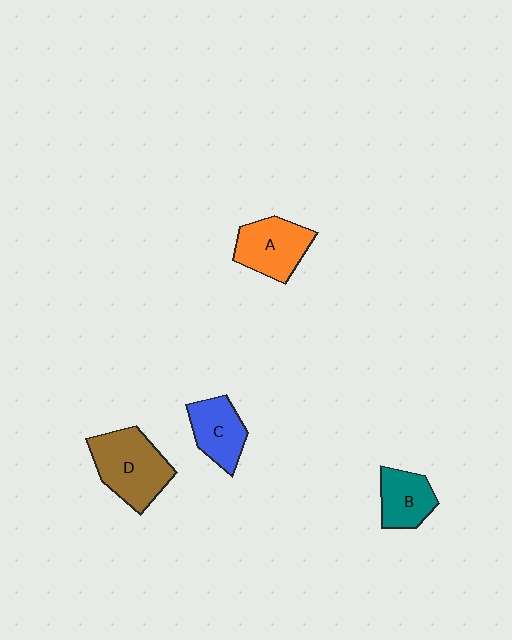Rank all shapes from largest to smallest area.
From largest to smallest: D (brown), A (orange), C (blue), B (teal).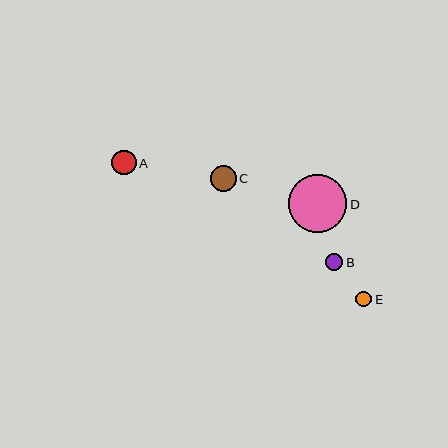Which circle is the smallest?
Circle E is the smallest with a size of approximately 16 pixels.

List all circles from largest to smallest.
From largest to smallest: D, C, A, B, E.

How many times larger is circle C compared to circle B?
Circle C is approximately 1.5 times the size of circle B.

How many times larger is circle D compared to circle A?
Circle D is approximately 2.4 times the size of circle A.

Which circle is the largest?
Circle D is the largest with a size of approximately 58 pixels.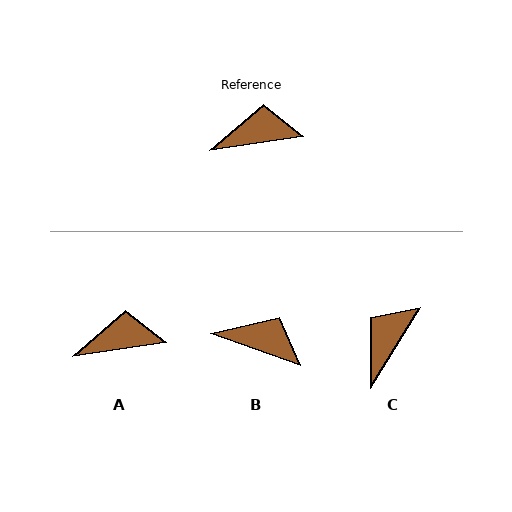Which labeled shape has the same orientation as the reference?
A.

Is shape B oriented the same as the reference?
No, it is off by about 28 degrees.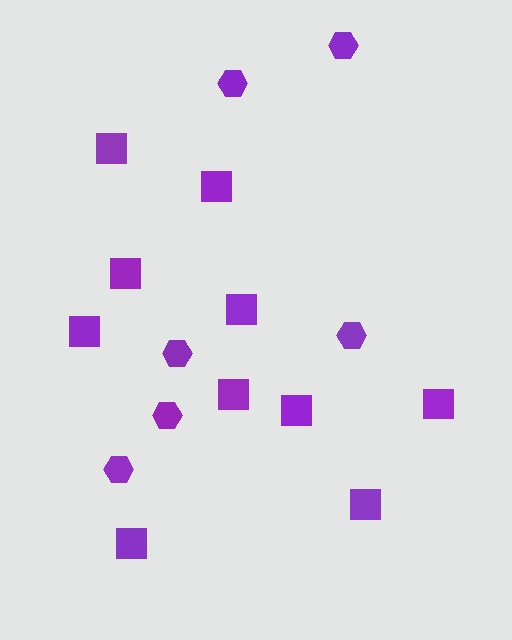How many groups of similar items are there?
There are 2 groups: one group of hexagons (6) and one group of squares (10).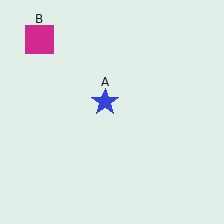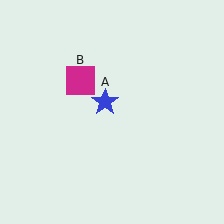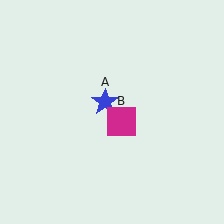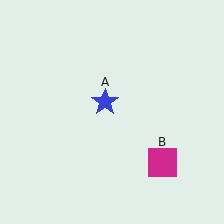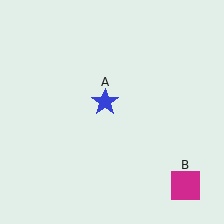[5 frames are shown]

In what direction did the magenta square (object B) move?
The magenta square (object B) moved down and to the right.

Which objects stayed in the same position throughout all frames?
Blue star (object A) remained stationary.